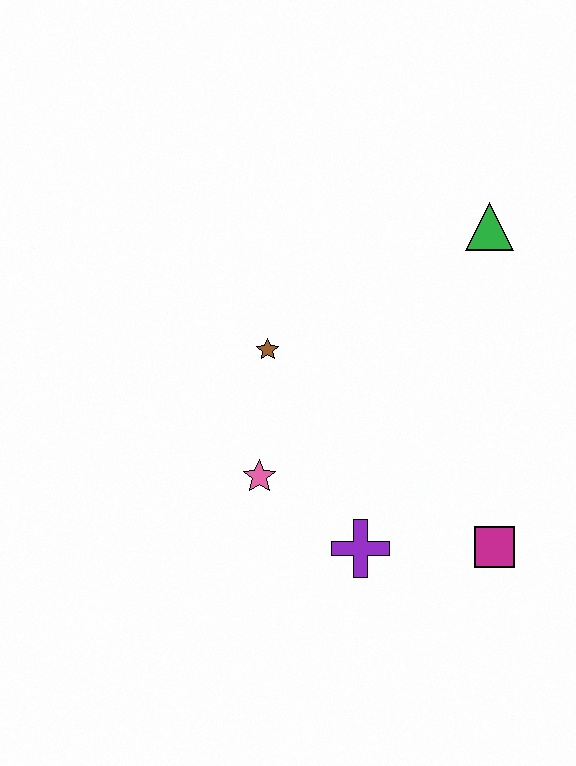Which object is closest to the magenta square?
The purple cross is closest to the magenta square.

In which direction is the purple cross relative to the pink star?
The purple cross is to the right of the pink star.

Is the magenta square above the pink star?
No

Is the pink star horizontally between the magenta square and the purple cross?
No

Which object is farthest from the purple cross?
The green triangle is farthest from the purple cross.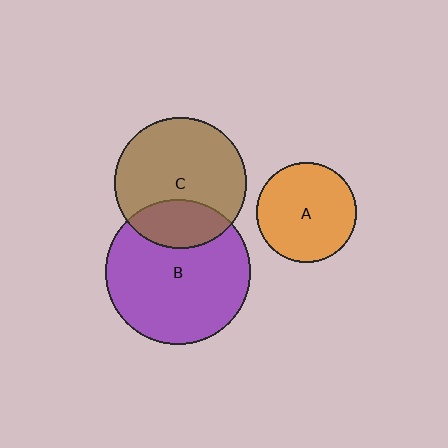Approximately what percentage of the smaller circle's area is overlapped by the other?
Approximately 25%.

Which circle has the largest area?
Circle B (purple).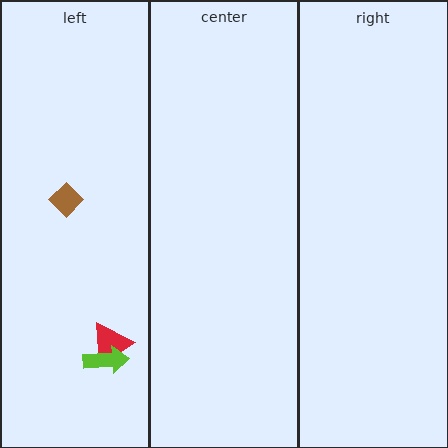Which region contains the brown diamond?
The left region.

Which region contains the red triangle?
The left region.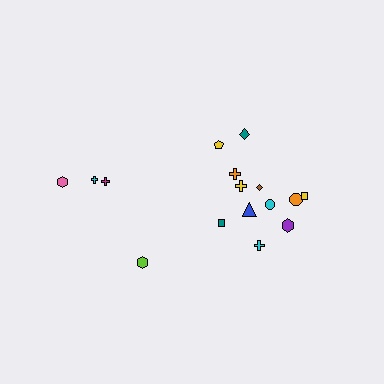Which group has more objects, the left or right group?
The right group.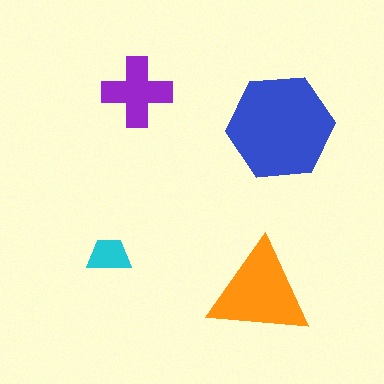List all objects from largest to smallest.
The blue hexagon, the orange triangle, the purple cross, the cyan trapezoid.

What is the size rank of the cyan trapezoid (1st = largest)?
4th.